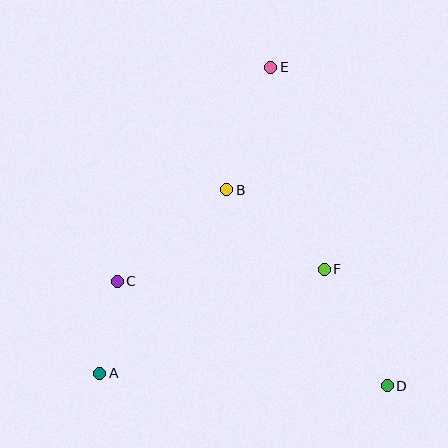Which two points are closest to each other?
Points A and C are closest to each other.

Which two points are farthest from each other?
Points A and E are farthest from each other.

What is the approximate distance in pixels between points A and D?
The distance between A and D is approximately 288 pixels.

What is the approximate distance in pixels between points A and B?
The distance between A and B is approximately 223 pixels.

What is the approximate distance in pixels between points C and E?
The distance between C and E is approximately 263 pixels.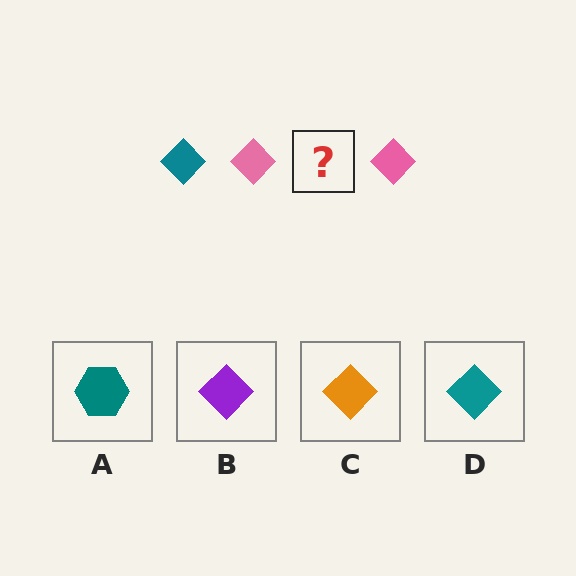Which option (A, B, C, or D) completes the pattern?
D.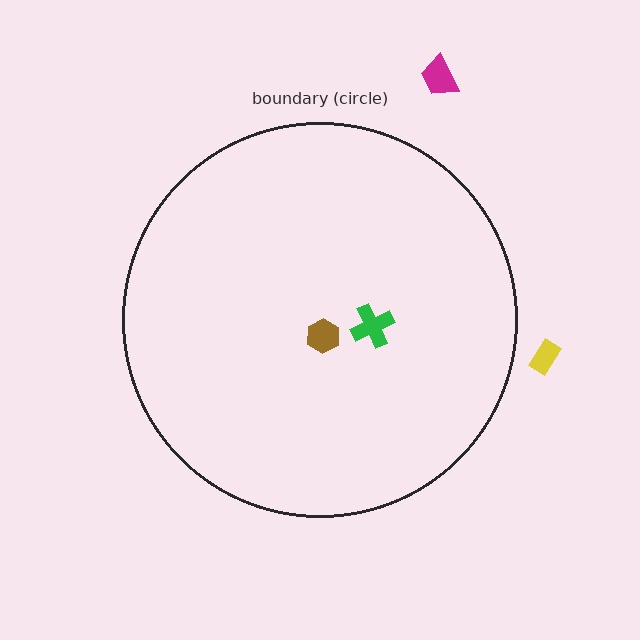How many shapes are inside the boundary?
2 inside, 2 outside.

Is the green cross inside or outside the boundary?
Inside.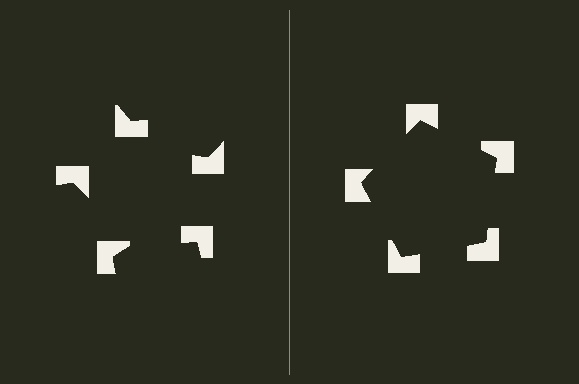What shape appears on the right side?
An illusory pentagon.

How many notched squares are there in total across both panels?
10 — 5 on each side.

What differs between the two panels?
The notched squares are positioned identically on both sides; only the wedge orientations differ. On the right they align to a pentagon; on the left they are misaligned.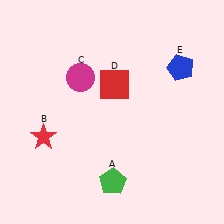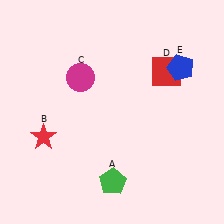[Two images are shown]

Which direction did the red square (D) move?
The red square (D) moved right.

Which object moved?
The red square (D) moved right.